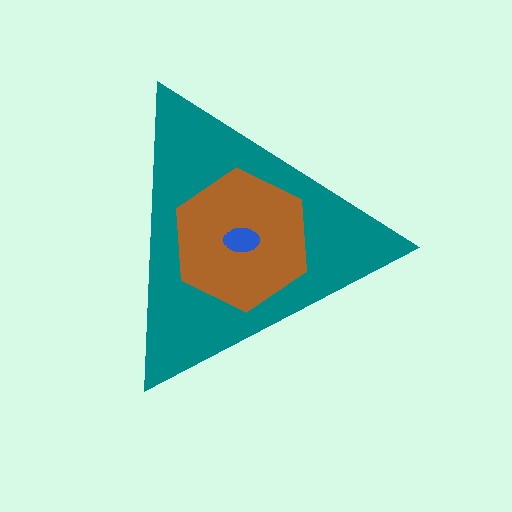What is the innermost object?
The blue ellipse.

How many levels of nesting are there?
3.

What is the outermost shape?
The teal triangle.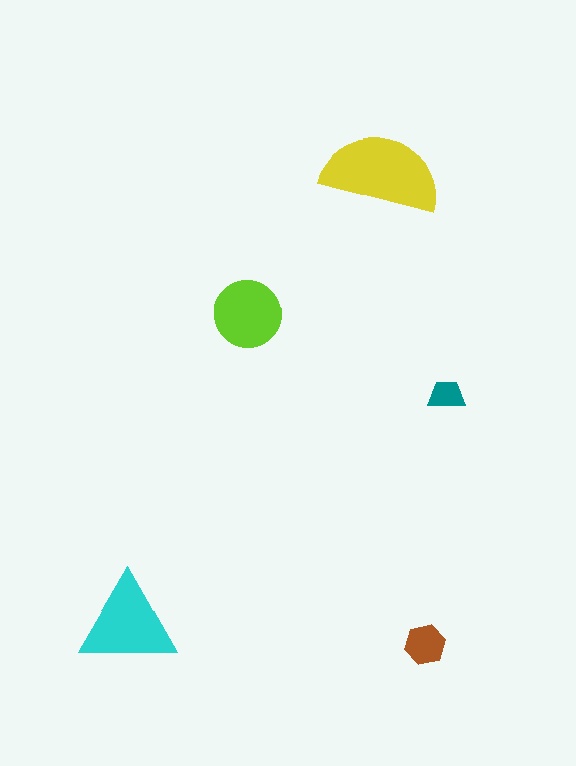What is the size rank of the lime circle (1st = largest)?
3rd.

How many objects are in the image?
There are 5 objects in the image.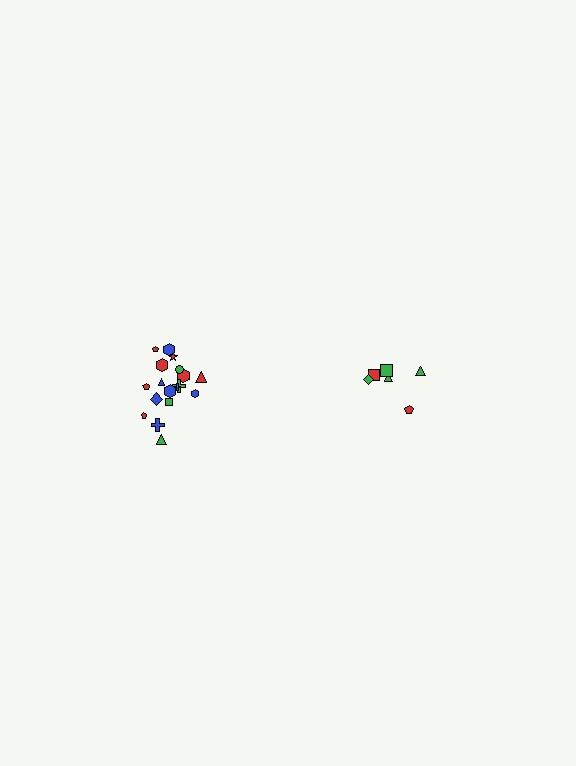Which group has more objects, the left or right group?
The left group.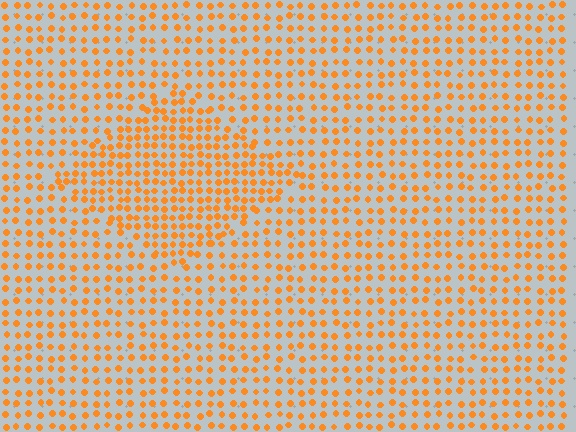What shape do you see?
I see a diamond.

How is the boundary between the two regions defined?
The boundary is defined by a change in element density (approximately 1.6x ratio). All elements are the same color, size, and shape.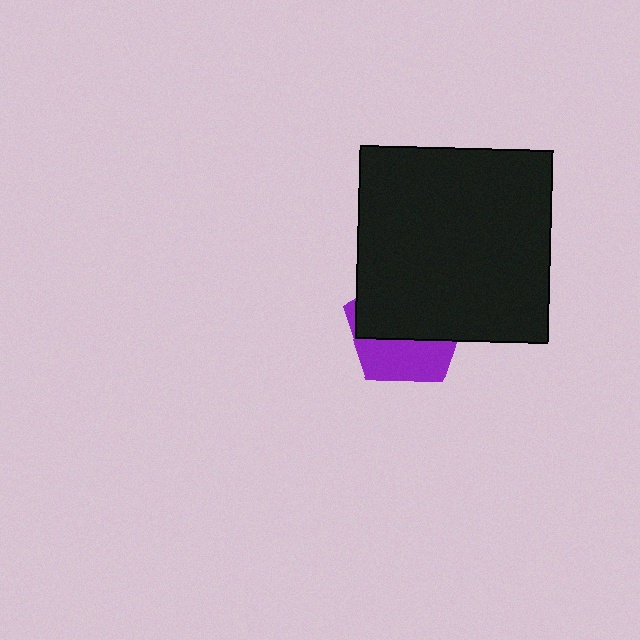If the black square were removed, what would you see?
You would see the complete purple pentagon.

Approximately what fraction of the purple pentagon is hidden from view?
Roughly 61% of the purple pentagon is hidden behind the black square.